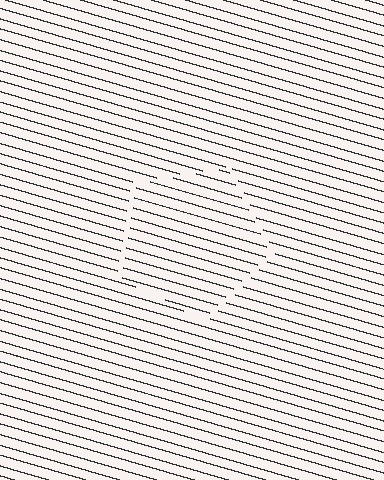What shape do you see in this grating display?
An illusory pentagon. The interior of the shape contains the same grating, shifted by half a period — the contour is defined by the phase discontinuity where line-ends from the inner and outer gratings abut.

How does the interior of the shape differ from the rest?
The interior of the shape contains the same grating, shifted by half a period — the contour is defined by the phase discontinuity where line-ends from the inner and outer gratings abut.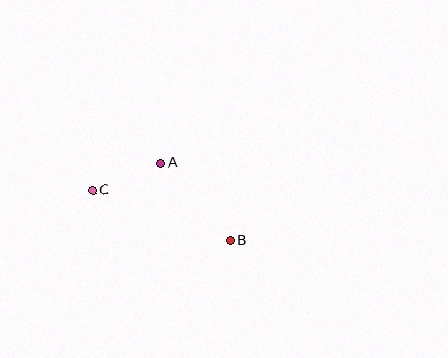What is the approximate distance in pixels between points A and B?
The distance between A and B is approximately 104 pixels.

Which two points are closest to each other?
Points A and C are closest to each other.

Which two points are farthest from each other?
Points B and C are farthest from each other.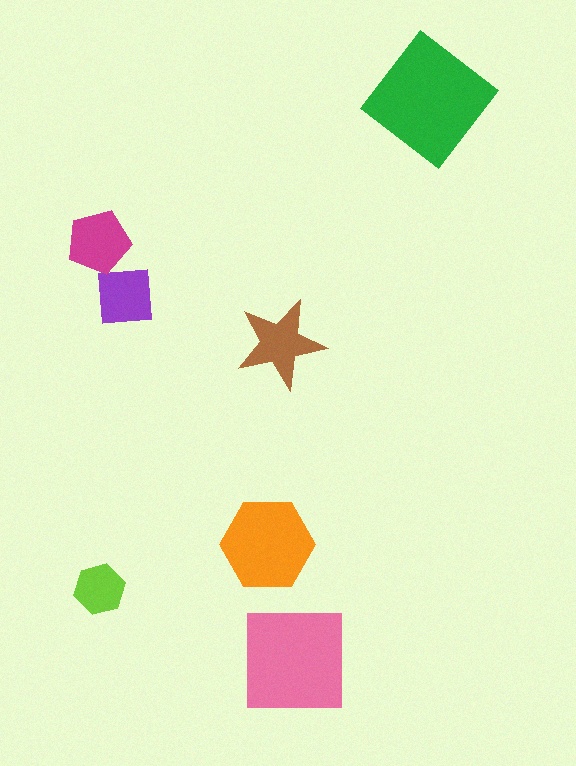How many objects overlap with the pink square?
0 objects overlap with the pink square.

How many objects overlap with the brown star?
0 objects overlap with the brown star.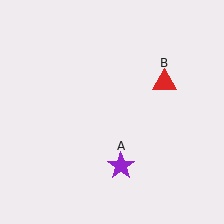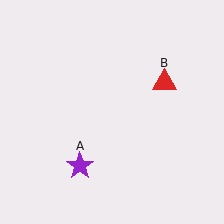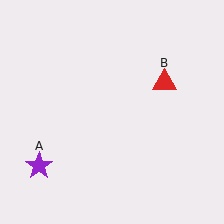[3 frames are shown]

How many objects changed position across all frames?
1 object changed position: purple star (object A).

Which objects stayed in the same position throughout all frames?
Red triangle (object B) remained stationary.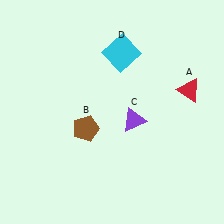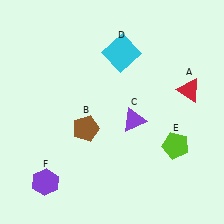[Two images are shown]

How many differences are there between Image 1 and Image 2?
There are 2 differences between the two images.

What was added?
A lime pentagon (E), a purple hexagon (F) were added in Image 2.